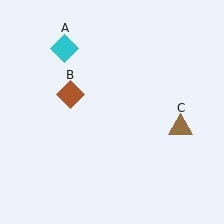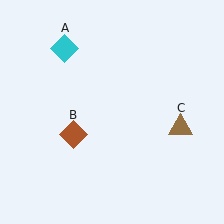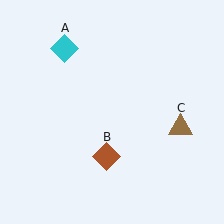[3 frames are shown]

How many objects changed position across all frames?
1 object changed position: brown diamond (object B).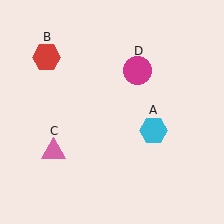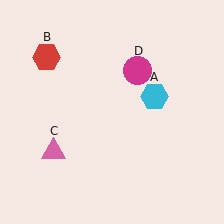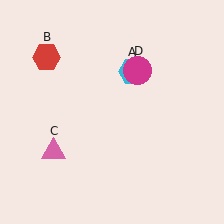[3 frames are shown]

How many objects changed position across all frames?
1 object changed position: cyan hexagon (object A).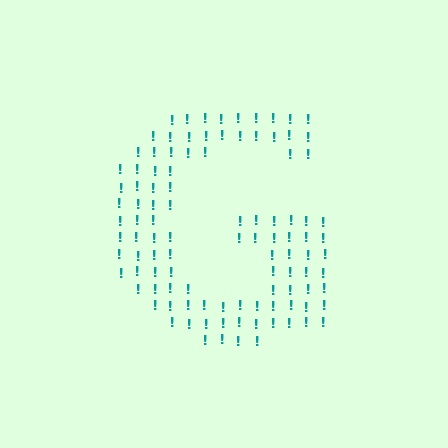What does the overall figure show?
The overall figure shows the letter G.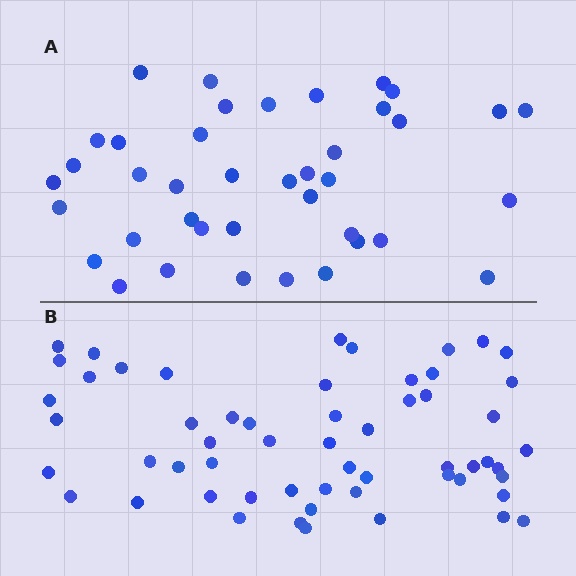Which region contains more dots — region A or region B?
Region B (the bottom region) has more dots.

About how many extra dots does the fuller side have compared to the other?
Region B has approximately 15 more dots than region A.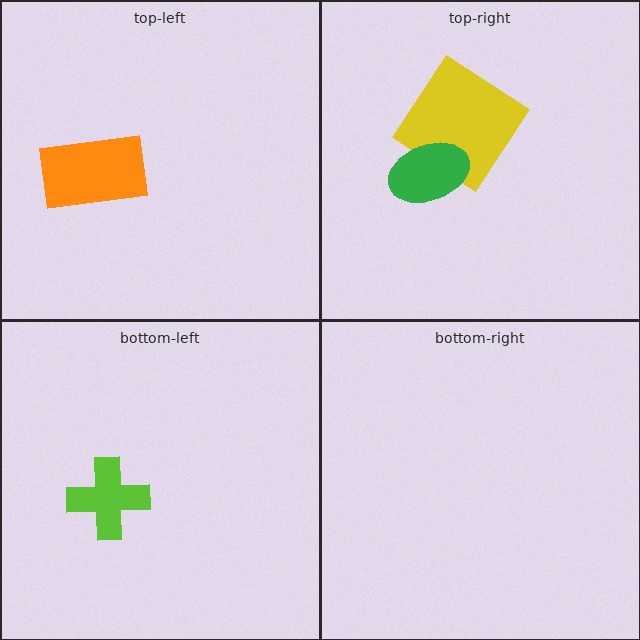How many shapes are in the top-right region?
2.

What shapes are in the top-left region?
The orange rectangle.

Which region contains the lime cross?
The bottom-left region.